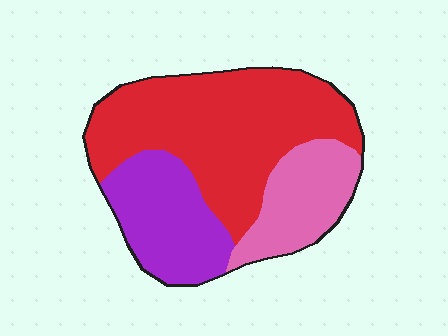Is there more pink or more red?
Red.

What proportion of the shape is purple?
Purple takes up between a quarter and a half of the shape.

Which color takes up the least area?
Pink, at roughly 20%.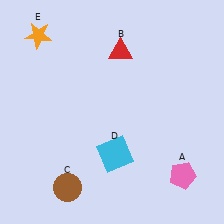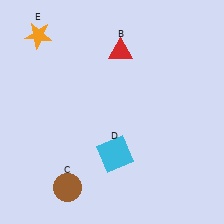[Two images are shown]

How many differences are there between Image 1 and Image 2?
There is 1 difference between the two images.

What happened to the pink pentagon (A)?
The pink pentagon (A) was removed in Image 2. It was in the bottom-right area of Image 1.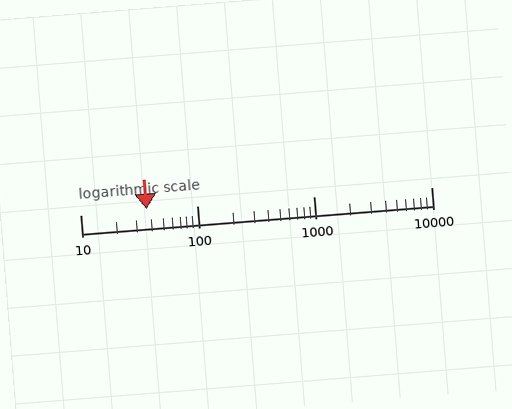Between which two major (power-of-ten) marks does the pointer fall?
The pointer is between 10 and 100.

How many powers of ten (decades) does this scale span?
The scale spans 3 decades, from 10 to 10000.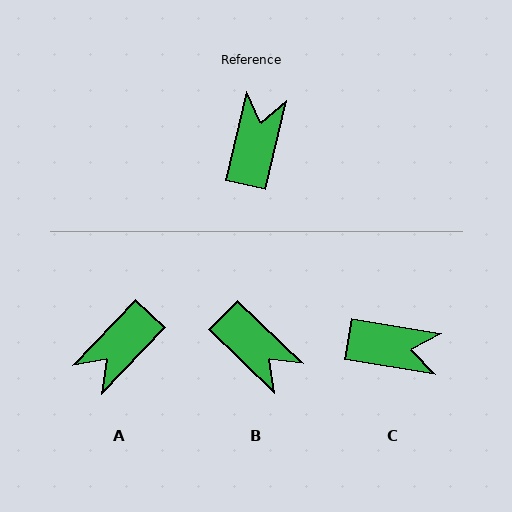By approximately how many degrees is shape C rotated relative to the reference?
Approximately 86 degrees clockwise.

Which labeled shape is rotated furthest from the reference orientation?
A, about 150 degrees away.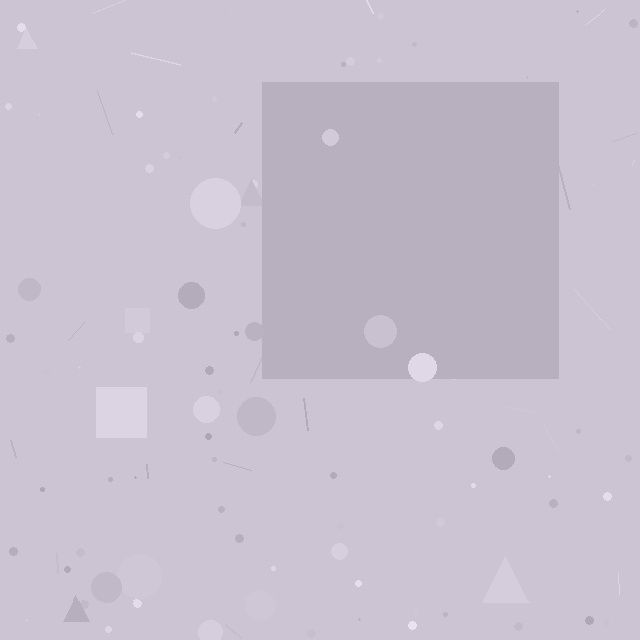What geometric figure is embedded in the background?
A square is embedded in the background.